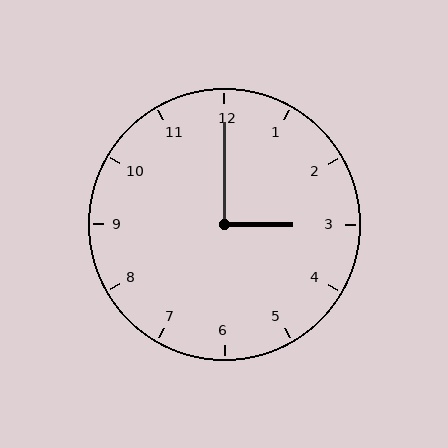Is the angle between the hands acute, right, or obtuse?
It is right.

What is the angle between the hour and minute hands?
Approximately 90 degrees.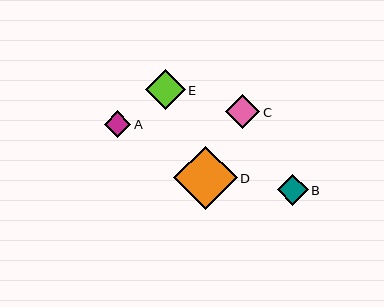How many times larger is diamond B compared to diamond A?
Diamond B is approximately 1.2 times the size of diamond A.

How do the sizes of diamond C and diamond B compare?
Diamond C and diamond B are approximately the same size.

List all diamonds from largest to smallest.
From largest to smallest: D, E, C, B, A.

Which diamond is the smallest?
Diamond A is the smallest with a size of approximately 27 pixels.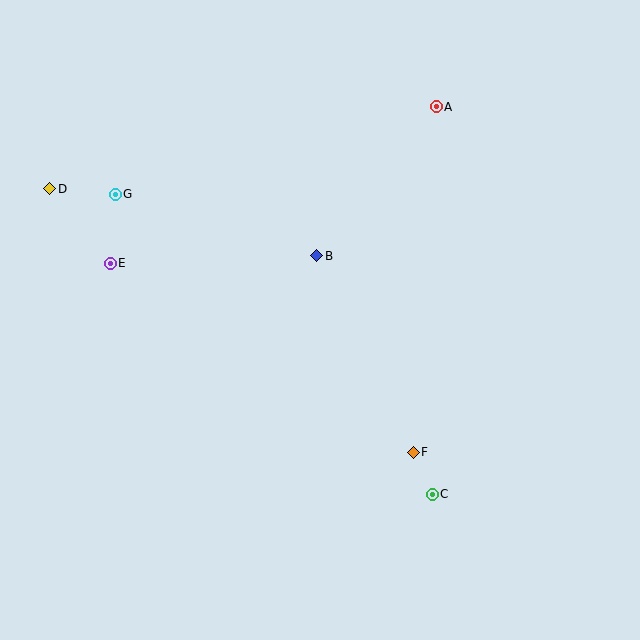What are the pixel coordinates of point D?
Point D is at (50, 189).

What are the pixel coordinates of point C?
Point C is at (432, 494).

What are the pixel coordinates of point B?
Point B is at (317, 256).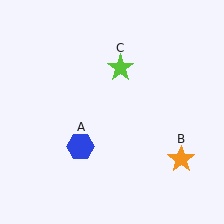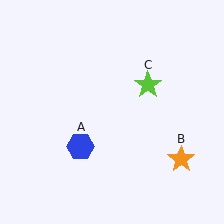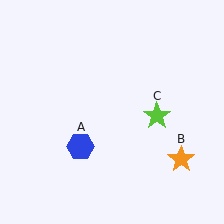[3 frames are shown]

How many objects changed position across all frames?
1 object changed position: lime star (object C).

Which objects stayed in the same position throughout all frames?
Blue hexagon (object A) and orange star (object B) remained stationary.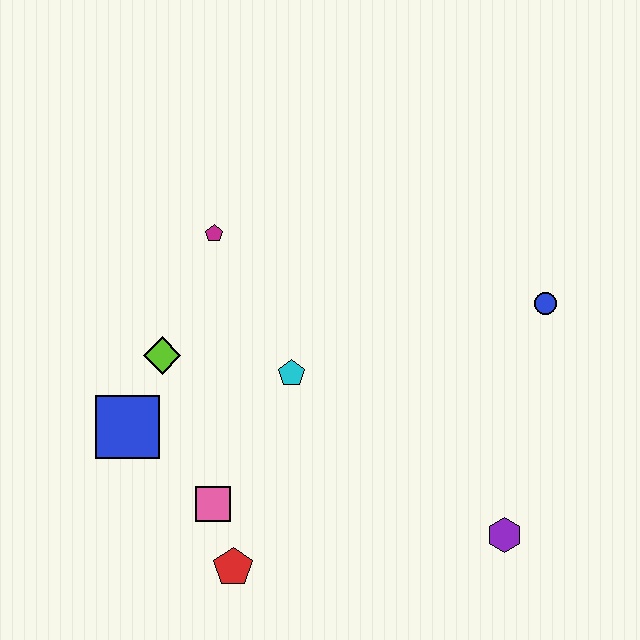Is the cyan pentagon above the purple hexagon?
Yes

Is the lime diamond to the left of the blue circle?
Yes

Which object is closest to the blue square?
The lime diamond is closest to the blue square.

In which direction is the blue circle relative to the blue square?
The blue circle is to the right of the blue square.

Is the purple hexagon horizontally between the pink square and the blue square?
No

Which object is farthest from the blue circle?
The blue square is farthest from the blue circle.